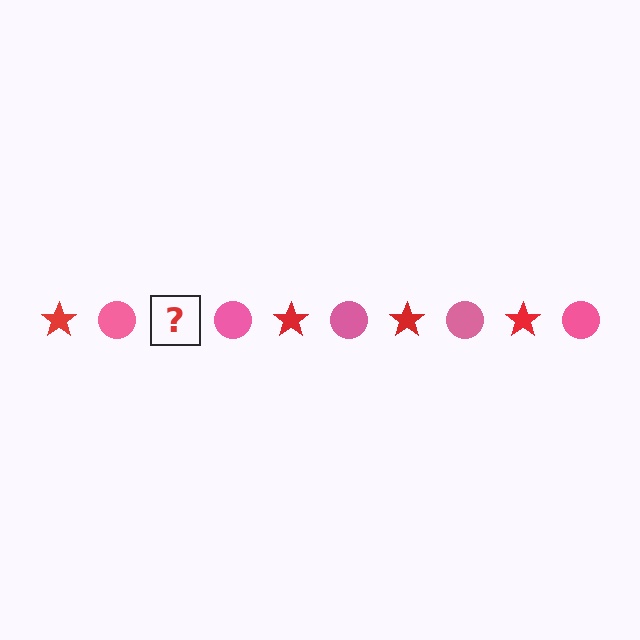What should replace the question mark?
The question mark should be replaced with a red star.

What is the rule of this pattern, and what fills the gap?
The rule is that the pattern alternates between red star and pink circle. The gap should be filled with a red star.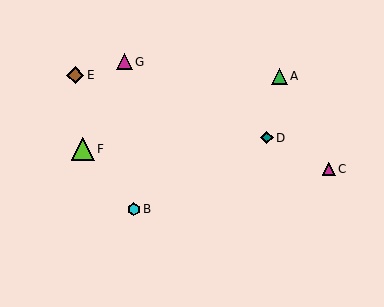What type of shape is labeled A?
Shape A is a green triangle.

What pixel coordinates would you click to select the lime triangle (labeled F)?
Click at (83, 149) to select the lime triangle F.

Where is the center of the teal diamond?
The center of the teal diamond is at (267, 138).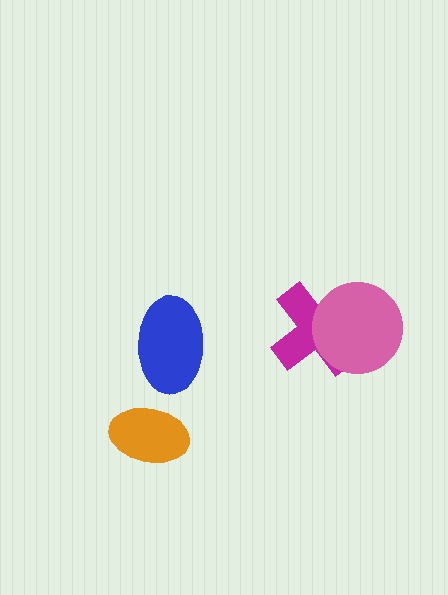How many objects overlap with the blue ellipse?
0 objects overlap with the blue ellipse.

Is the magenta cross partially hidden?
Yes, it is partially covered by another shape.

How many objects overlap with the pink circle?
1 object overlaps with the pink circle.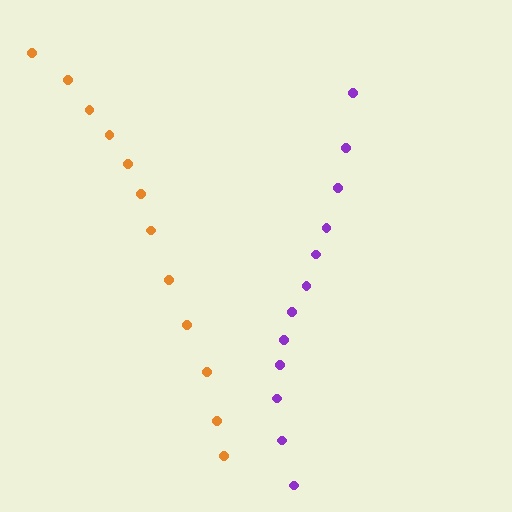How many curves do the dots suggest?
There are 2 distinct paths.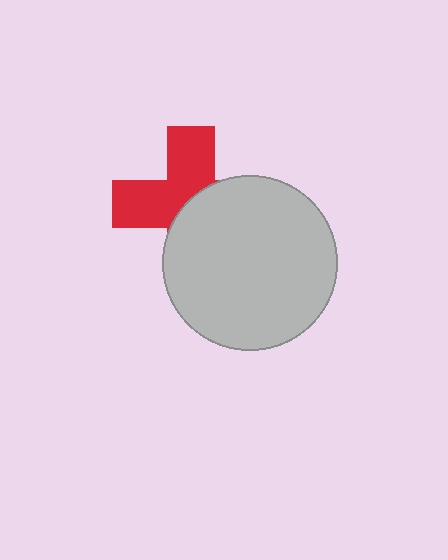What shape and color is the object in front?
The object in front is a light gray circle.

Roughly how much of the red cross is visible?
About half of it is visible (roughly 49%).